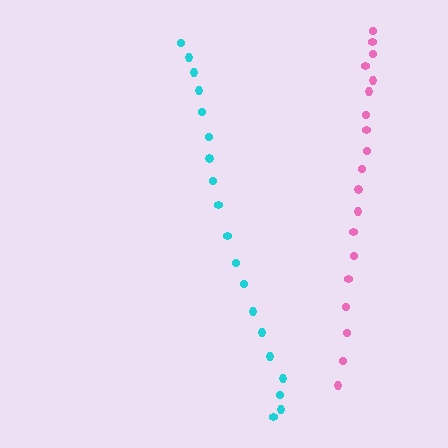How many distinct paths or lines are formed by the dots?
There are 2 distinct paths.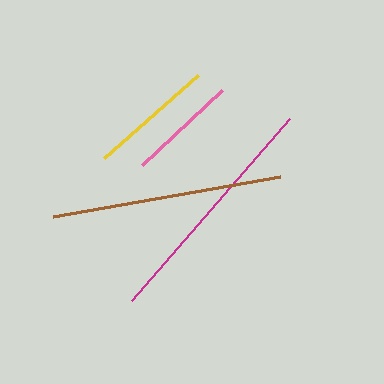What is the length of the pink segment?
The pink segment is approximately 110 pixels long.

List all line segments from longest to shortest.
From longest to shortest: magenta, brown, yellow, pink.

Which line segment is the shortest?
The pink line is the shortest at approximately 110 pixels.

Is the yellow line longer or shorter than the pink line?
The yellow line is longer than the pink line.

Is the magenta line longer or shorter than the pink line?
The magenta line is longer than the pink line.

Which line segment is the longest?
The magenta line is the longest at approximately 240 pixels.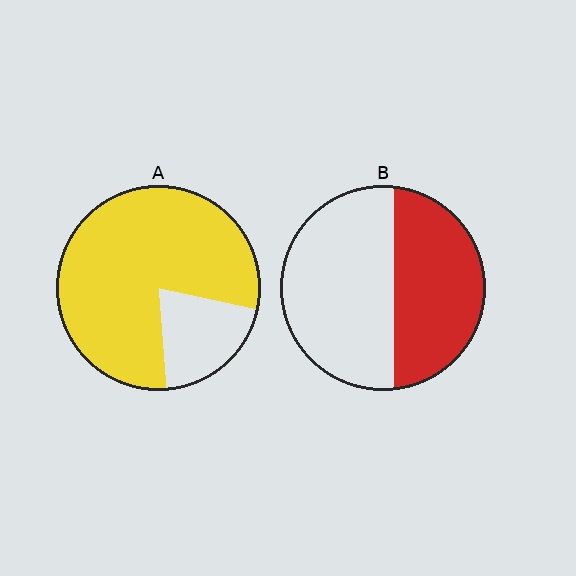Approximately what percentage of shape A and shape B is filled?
A is approximately 80% and B is approximately 45%.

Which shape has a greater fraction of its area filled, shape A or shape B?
Shape A.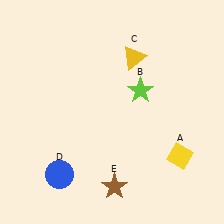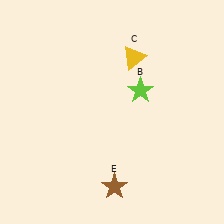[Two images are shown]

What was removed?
The yellow diamond (A), the blue circle (D) were removed in Image 2.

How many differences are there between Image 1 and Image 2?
There are 2 differences between the two images.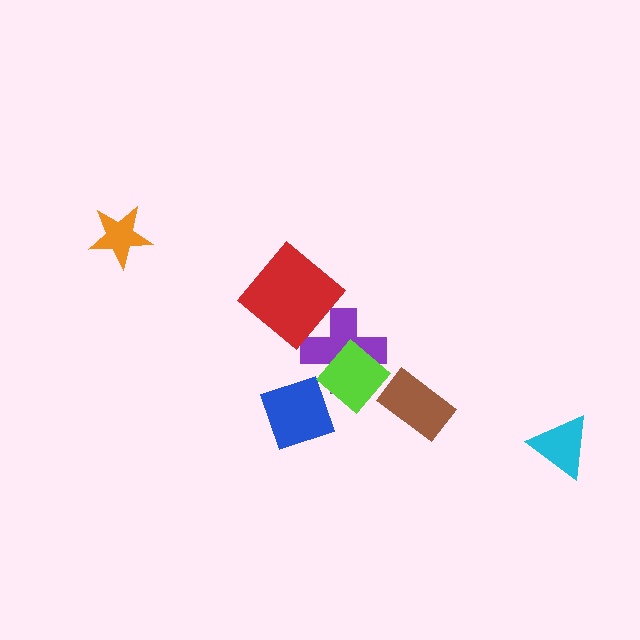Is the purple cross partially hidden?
Yes, it is partially covered by another shape.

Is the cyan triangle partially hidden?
No, no other shape covers it.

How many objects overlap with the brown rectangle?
0 objects overlap with the brown rectangle.